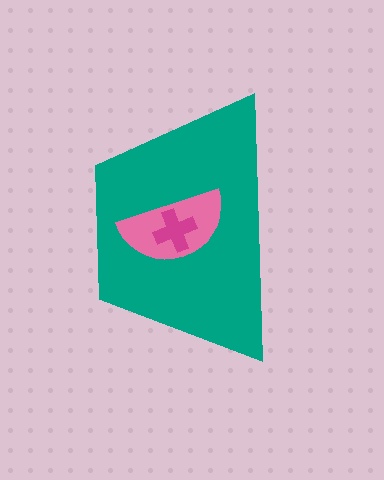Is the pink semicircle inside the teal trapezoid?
Yes.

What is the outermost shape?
The teal trapezoid.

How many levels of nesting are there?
3.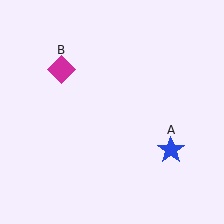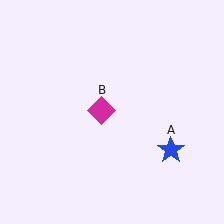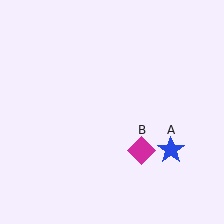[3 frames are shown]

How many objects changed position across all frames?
1 object changed position: magenta diamond (object B).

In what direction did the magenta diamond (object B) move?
The magenta diamond (object B) moved down and to the right.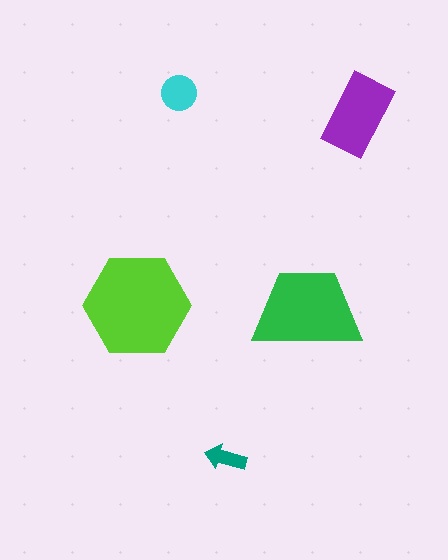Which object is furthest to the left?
The lime hexagon is leftmost.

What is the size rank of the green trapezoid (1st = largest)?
2nd.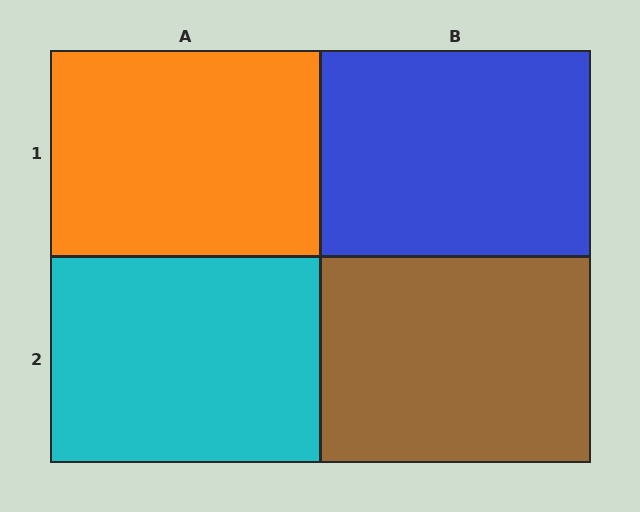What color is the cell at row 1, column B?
Blue.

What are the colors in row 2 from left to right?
Cyan, brown.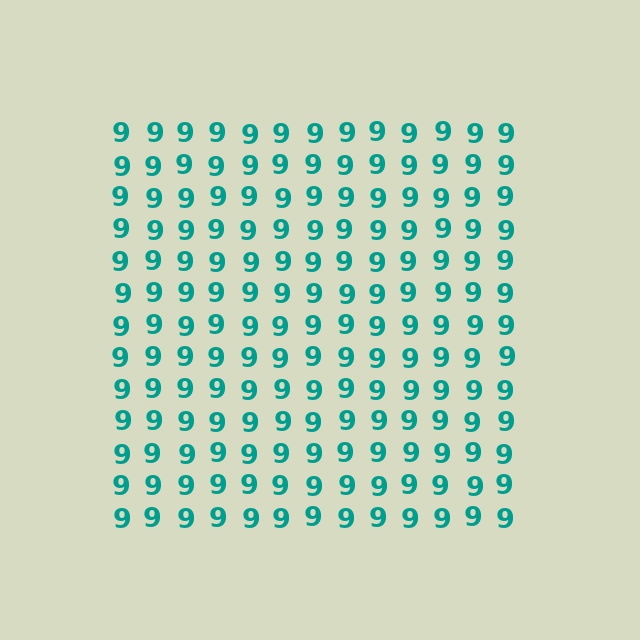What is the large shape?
The large shape is a square.